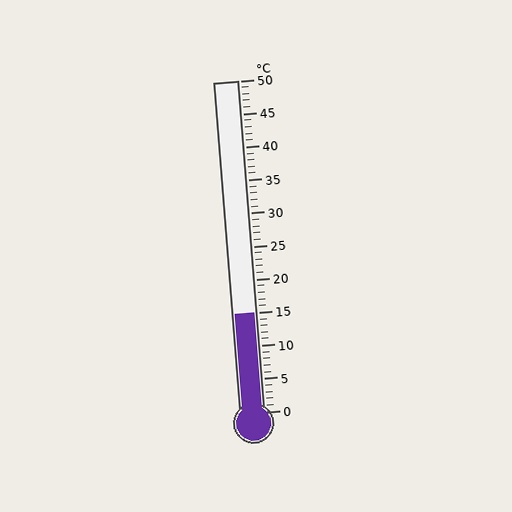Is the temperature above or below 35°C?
The temperature is below 35°C.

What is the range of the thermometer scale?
The thermometer scale ranges from 0°C to 50°C.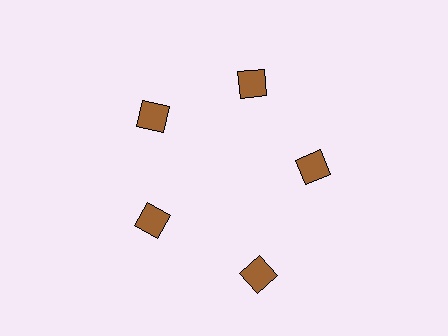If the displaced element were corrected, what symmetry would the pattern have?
It would have 5-fold rotational symmetry — the pattern would map onto itself every 72 degrees.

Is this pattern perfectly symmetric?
No. The 5 brown squares are arranged in a ring, but one element near the 5 o'clock position is pushed outward from the center, breaking the 5-fold rotational symmetry.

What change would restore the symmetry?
The symmetry would be restored by moving it inward, back onto the ring so that all 5 squares sit at equal angles and equal distance from the center.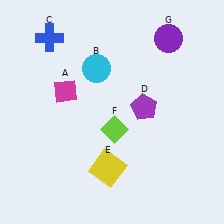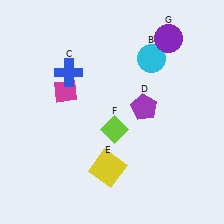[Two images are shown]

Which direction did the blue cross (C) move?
The blue cross (C) moved down.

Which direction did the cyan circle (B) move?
The cyan circle (B) moved right.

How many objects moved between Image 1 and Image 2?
2 objects moved between the two images.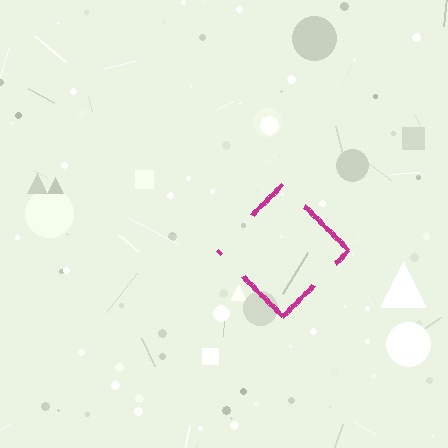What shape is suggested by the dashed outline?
The dashed outline suggests a diamond.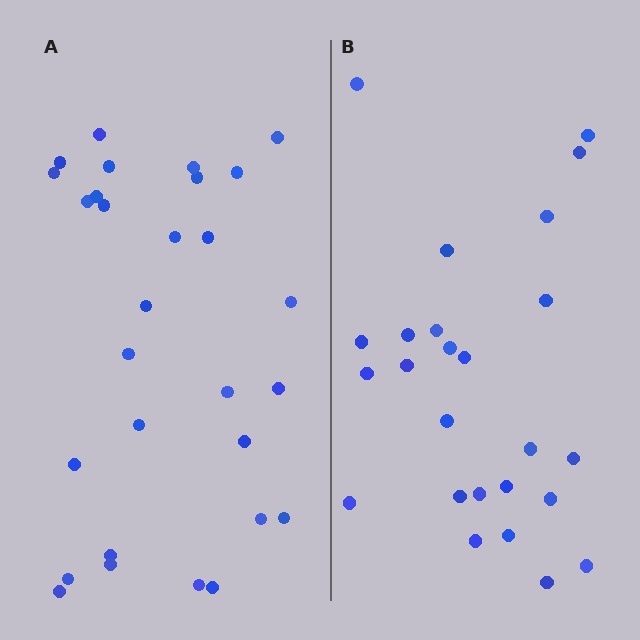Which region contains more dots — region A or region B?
Region A (the left region) has more dots.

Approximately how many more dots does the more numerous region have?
Region A has about 4 more dots than region B.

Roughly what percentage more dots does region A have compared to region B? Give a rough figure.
About 15% more.